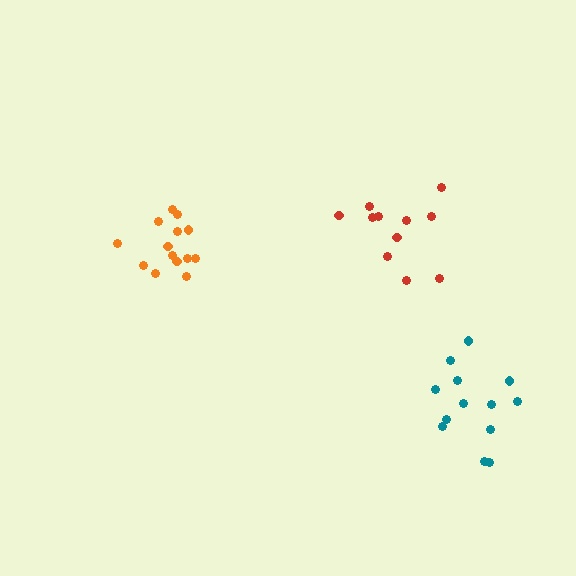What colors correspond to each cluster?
The clusters are colored: orange, teal, red.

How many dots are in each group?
Group 1: 14 dots, Group 2: 13 dots, Group 3: 11 dots (38 total).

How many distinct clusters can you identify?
There are 3 distinct clusters.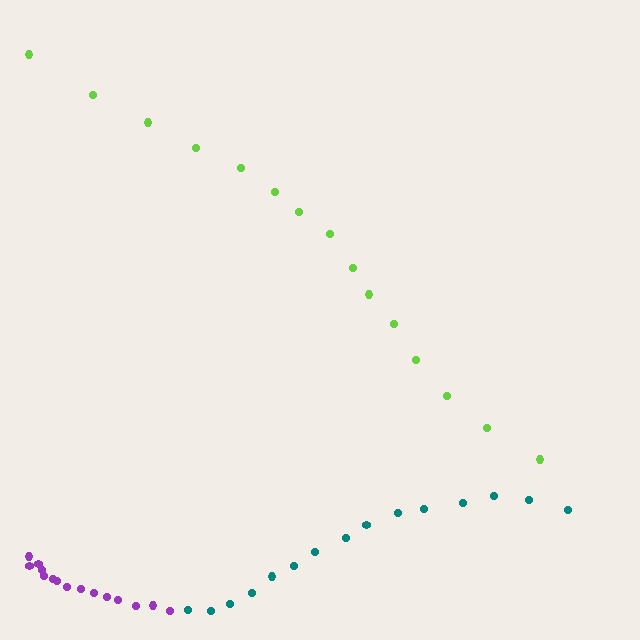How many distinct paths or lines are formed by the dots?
There are 3 distinct paths.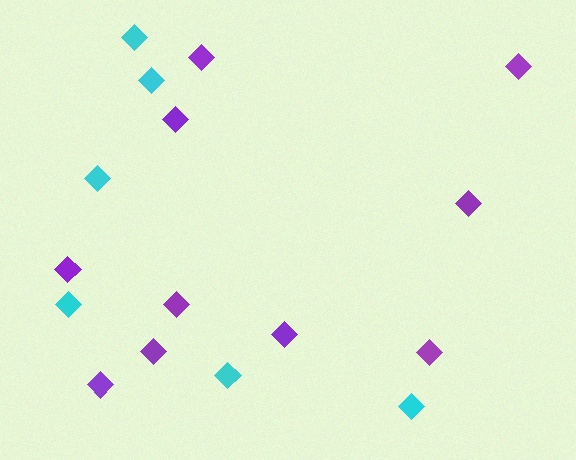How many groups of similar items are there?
There are 2 groups: one group of purple diamonds (10) and one group of cyan diamonds (6).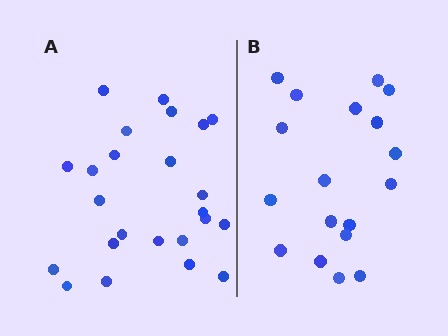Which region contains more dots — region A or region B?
Region A (the left region) has more dots.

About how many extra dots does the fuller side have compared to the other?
Region A has about 6 more dots than region B.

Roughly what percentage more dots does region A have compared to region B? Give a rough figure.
About 35% more.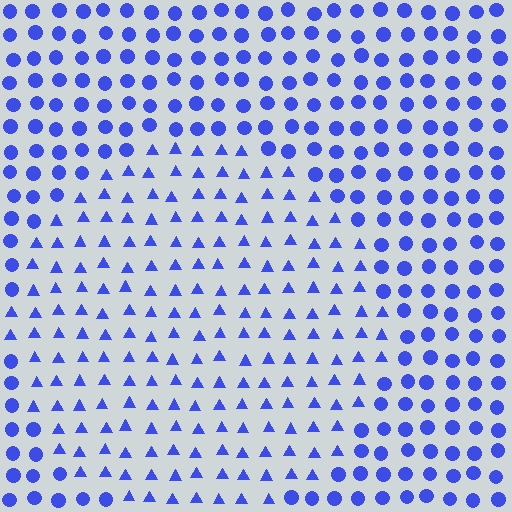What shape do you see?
I see a circle.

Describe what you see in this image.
The image is filled with small blue elements arranged in a uniform grid. A circle-shaped region contains triangles, while the surrounding area contains circles. The boundary is defined purely by the change in element shape.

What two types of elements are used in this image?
The image uses triangles inside the circle region and circles outside it.